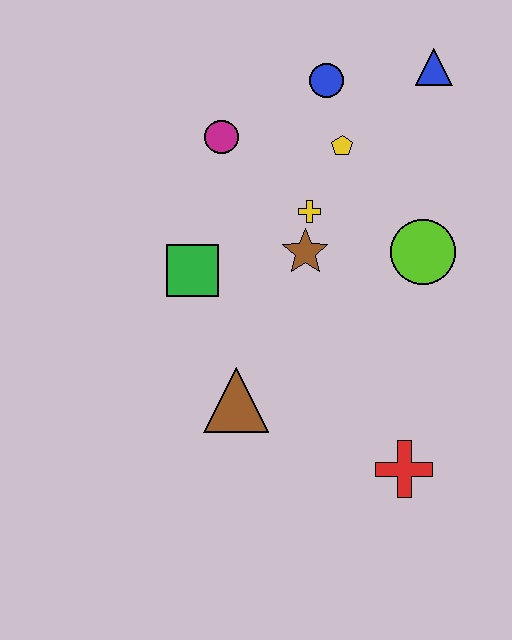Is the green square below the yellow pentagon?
Yes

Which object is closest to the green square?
The brown star is closest to the green square.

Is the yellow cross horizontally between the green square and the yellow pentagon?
Yes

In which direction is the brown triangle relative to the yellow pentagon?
The brown triangle is below the yellow pentagon.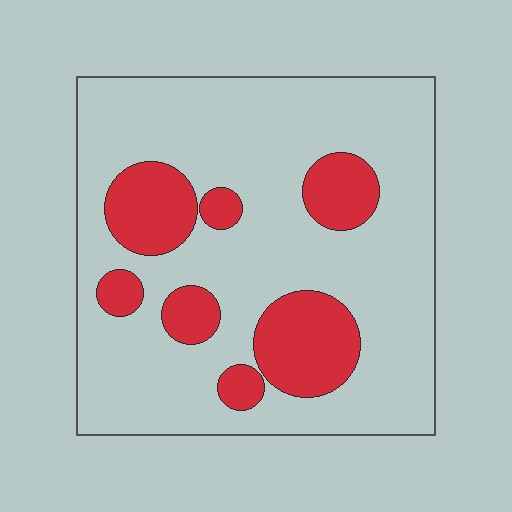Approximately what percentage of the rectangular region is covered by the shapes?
Approximately 20%.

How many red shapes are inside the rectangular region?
7.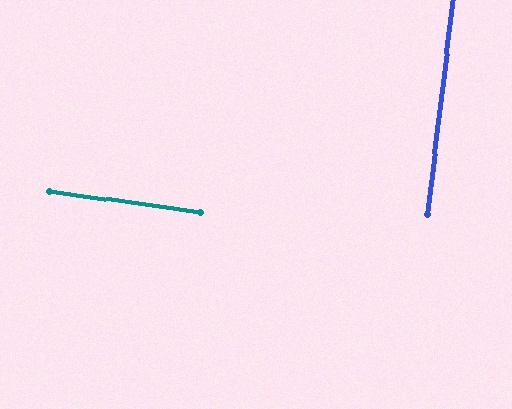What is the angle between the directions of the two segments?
Approximately 89 degrees.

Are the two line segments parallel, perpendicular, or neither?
Perpendicular — they meet at approximately 89°.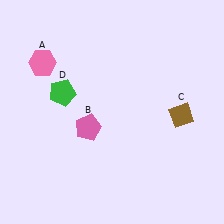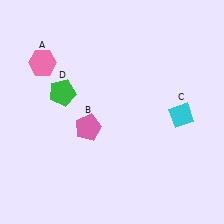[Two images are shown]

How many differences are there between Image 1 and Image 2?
There is 1 difference between the two images.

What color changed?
The diamond (C) changed from brown in Image 1 to cyan in Image 2.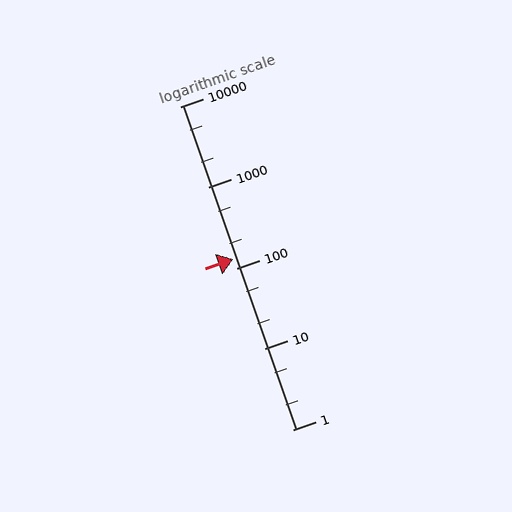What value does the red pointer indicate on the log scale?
The pointer indicates approximately 130.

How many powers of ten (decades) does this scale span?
The scale spans 4 decades, from 1 to 10000.